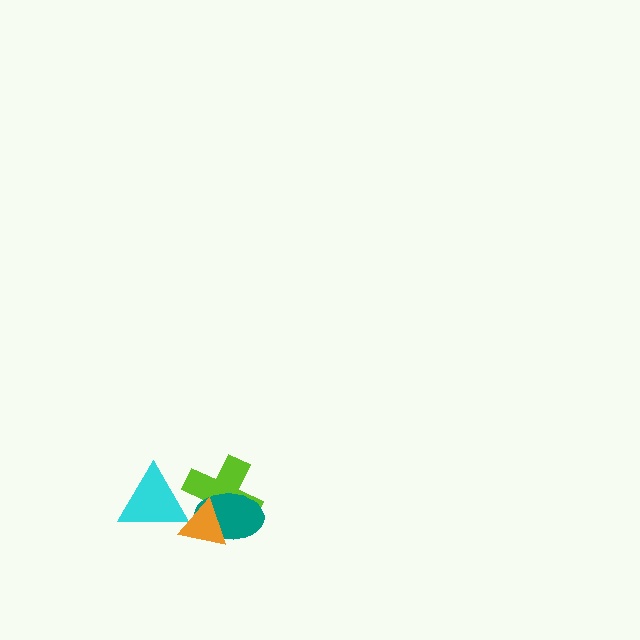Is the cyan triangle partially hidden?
Yes, it is partially covered by another shape.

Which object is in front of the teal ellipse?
The orange triangle is in front of the teal ellipse.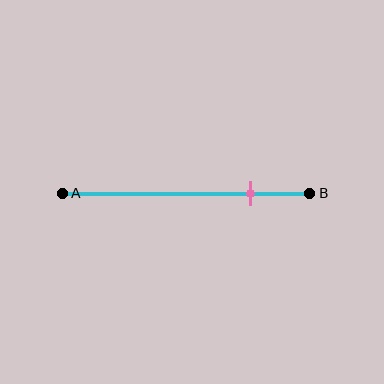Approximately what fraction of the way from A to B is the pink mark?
The pink mark is approximately 75% of the way from A to B.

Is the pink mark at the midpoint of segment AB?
No, the mark is at about 75% from A, not at the 50% midpoint.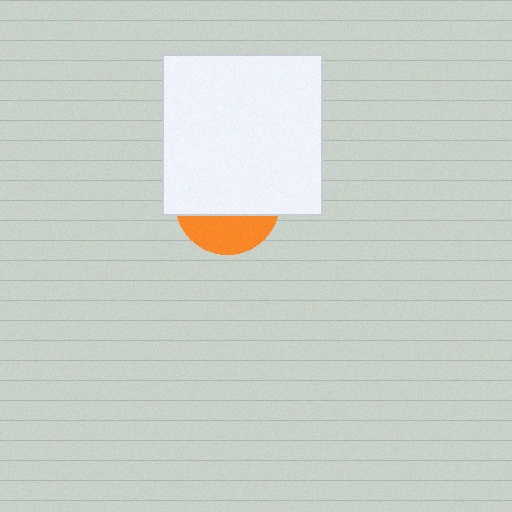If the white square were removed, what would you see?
You would see the complete orange circle.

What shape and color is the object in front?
The object in front is a white square.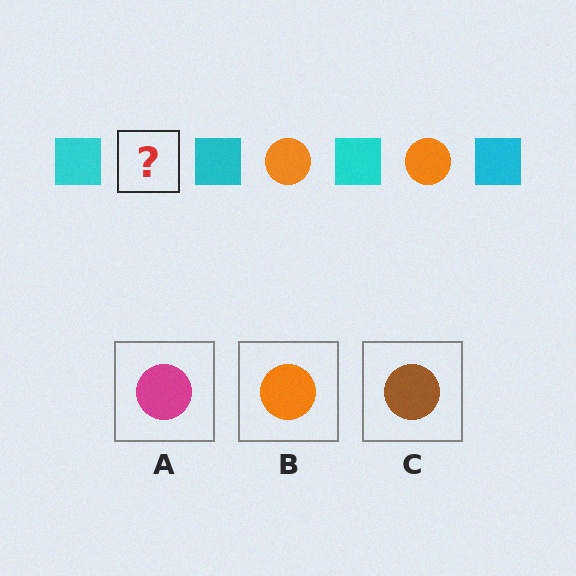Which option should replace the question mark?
Option B.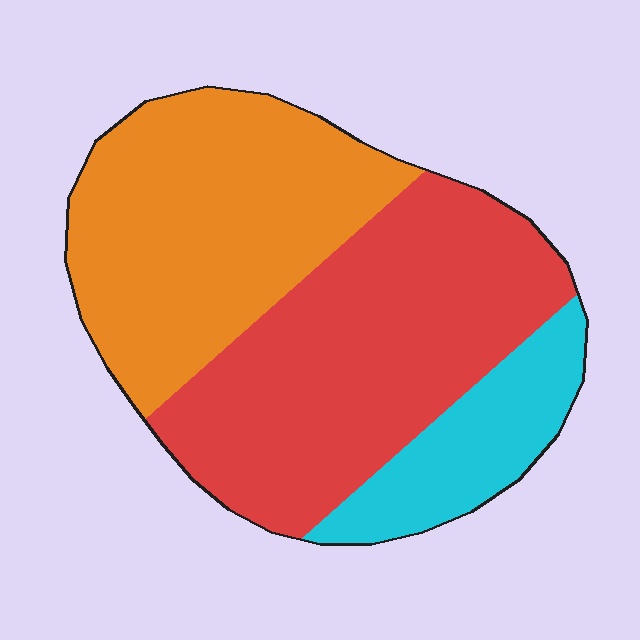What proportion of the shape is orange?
Orange takes up about two fifths (2/5) of the shape.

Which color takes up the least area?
Cyan, at roughly 15%.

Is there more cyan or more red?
Red.